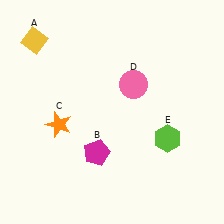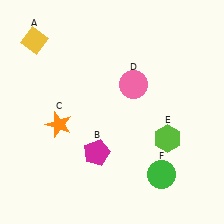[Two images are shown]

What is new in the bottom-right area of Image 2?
A green circle (F) was added in the bottom-right area of Image 2.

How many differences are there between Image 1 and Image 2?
There is 1 difference between the two images.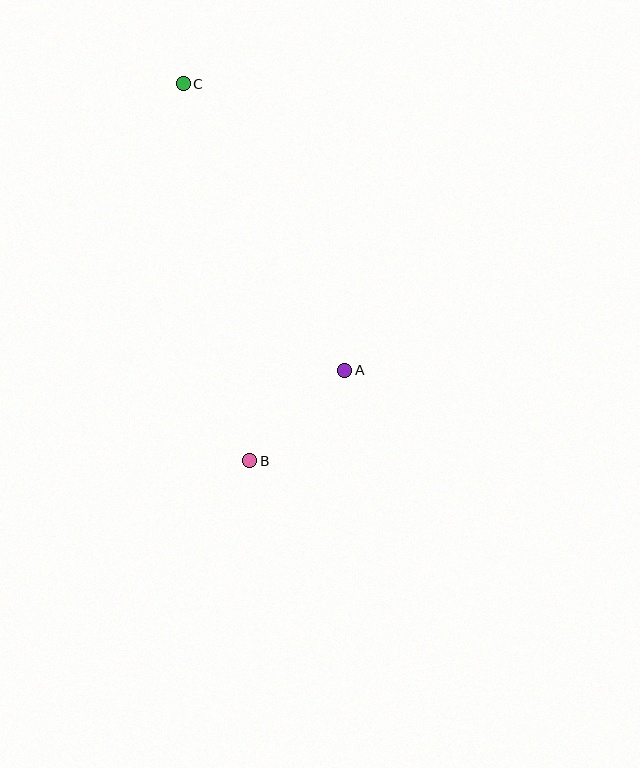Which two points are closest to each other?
Points A and B are closest to each other.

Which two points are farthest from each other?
Points B and C are farthest from each other.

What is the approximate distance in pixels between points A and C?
The distance between A and C is approximately 329 pixels.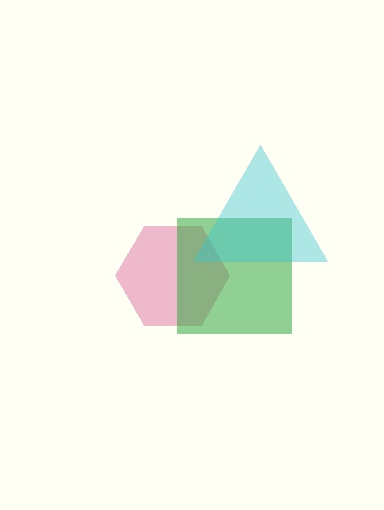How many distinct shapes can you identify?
There are 3 distinct shapes: a pink hexagon, a green square, a cyan triangle.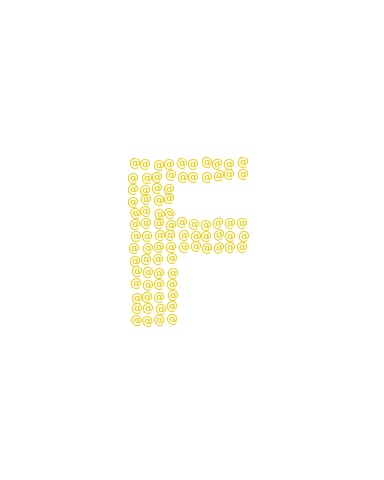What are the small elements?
The small elements are at signs.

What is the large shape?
The large shape is the letter F.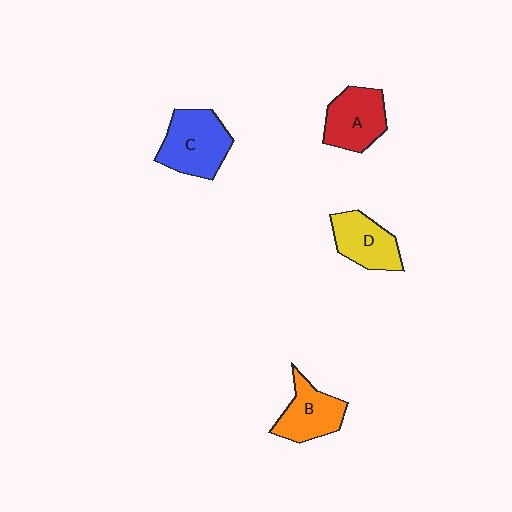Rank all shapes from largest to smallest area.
From largest to smallest: C (blue), A (red), B (orange), D (yellow).